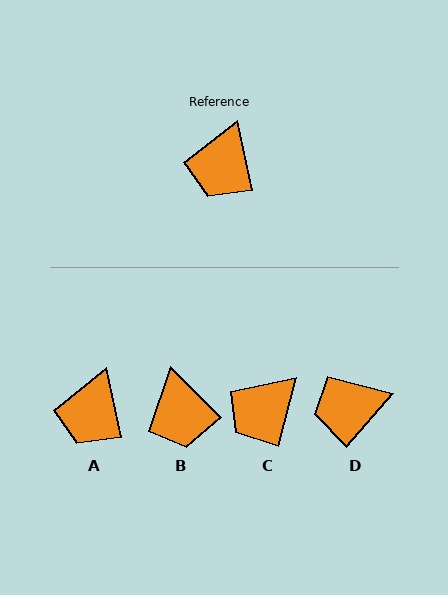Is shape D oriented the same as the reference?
No, it is off by about 54 degrees.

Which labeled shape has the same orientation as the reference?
A.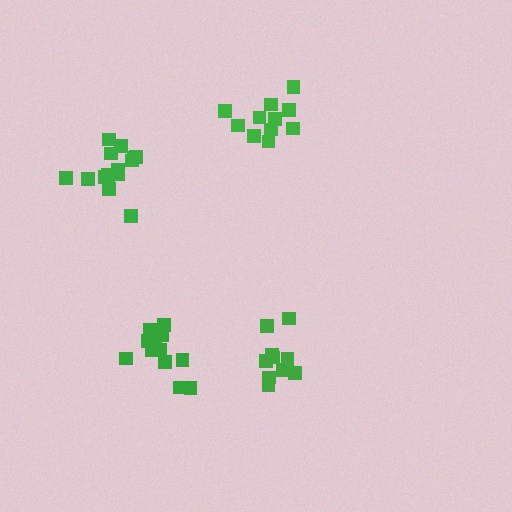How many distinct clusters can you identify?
There are 4 distinct clusters.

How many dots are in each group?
Group 1: 12 dots, Group 2: 10 dots, Group 3: 11 dots, Group 4: 16 dots (49 total).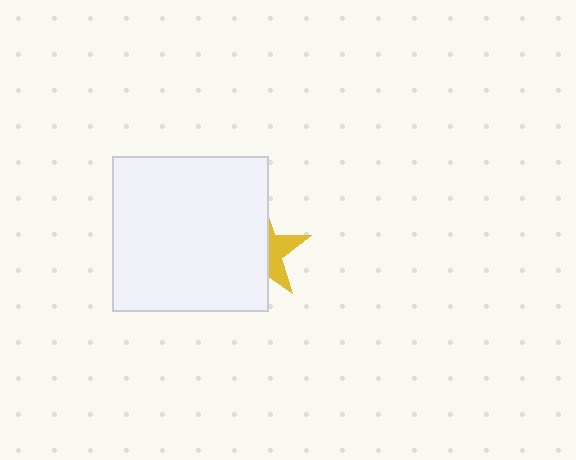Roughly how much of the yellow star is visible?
A small part of it is visible (roughly 35%).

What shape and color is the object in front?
The object in front is a white square.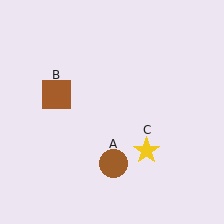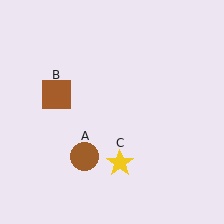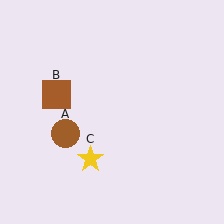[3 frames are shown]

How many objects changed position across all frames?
2 objects changed position: brown circle (object A), yellow star (object C).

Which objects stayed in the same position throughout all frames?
Brown square (object B) remained stationary.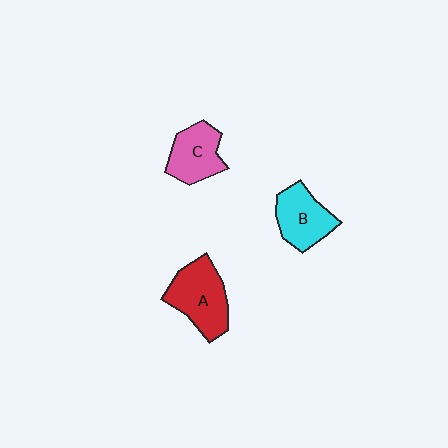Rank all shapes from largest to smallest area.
From largest to smallest: A (red), B (cyan), C (pink).